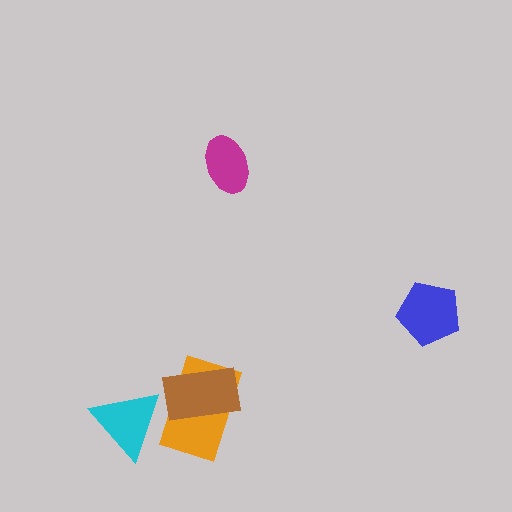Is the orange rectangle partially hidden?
Yes, it is partially covered by another shape.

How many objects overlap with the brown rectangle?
1 object overlaps with the brown rectangle.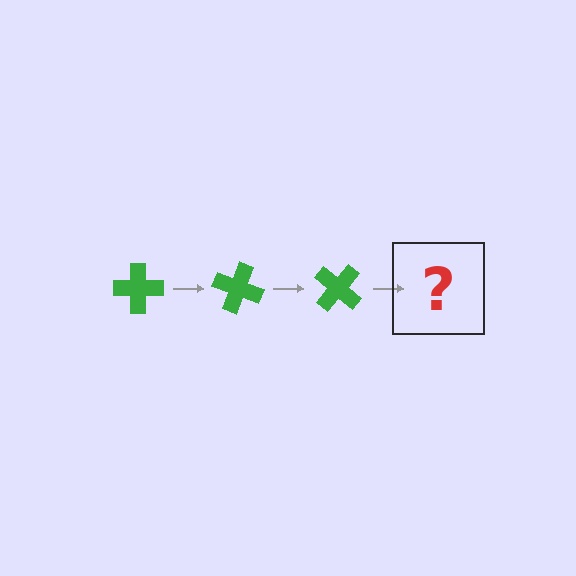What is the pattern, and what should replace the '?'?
The pattern is that the cross rotates 20 degrees each step. The '?' should be a green cross rotated 60 degrees.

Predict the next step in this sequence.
The next step is a green cross rotated 60 degrees.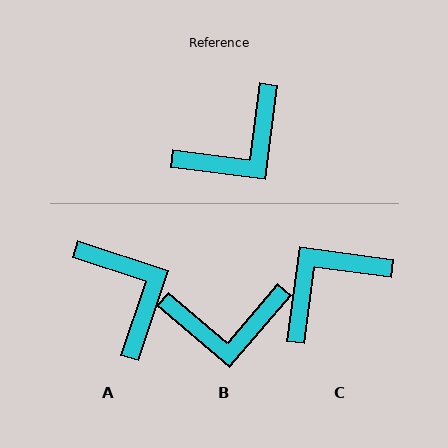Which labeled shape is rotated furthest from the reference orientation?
C, about 180 degrees away.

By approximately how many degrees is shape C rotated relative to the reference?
Approximately 180 degrees counter-clockwise.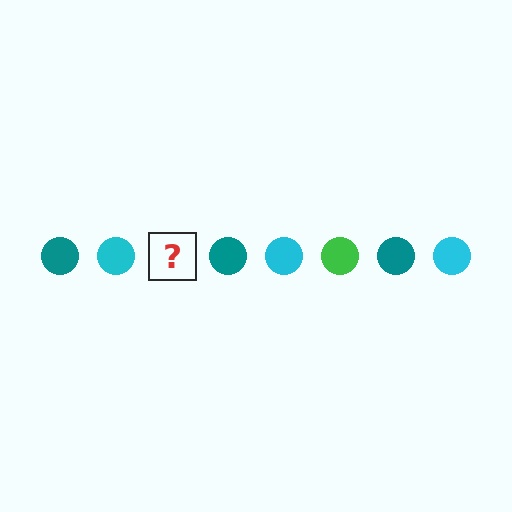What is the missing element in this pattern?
The missing element is a green circle.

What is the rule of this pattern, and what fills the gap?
The rule is that the pattern cycles through teal, cyan, green circles. The gap should be filled with a green circle.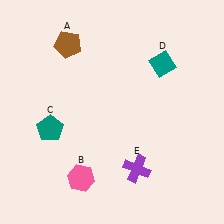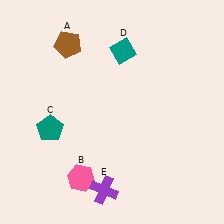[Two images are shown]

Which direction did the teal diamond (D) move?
The teal diamond (D) moved left.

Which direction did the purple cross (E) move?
The purple cross (E) moved left.